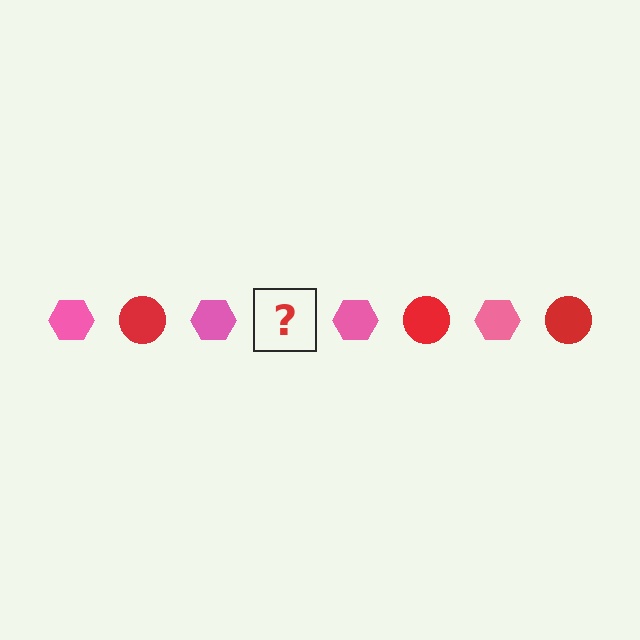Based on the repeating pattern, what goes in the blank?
The blank should be a red circle.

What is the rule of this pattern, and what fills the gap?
The rule is that the pattern alternates between pink hexagon and red circle. The gap should be filled with a red circle.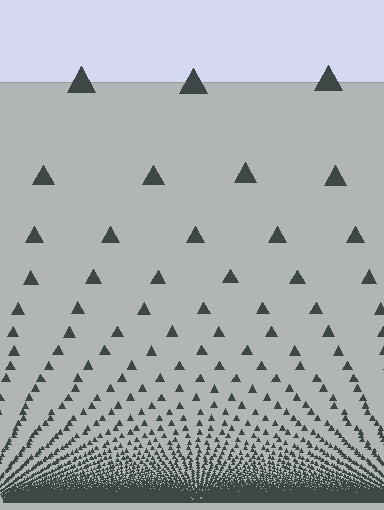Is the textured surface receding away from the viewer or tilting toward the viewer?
The surface appears to tilt toward the viewer. Texture elements get larger and sparser toward the top.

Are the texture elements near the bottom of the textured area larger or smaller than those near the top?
Smaller. The gradient is inverted — elements near the bottom are smaller and denser.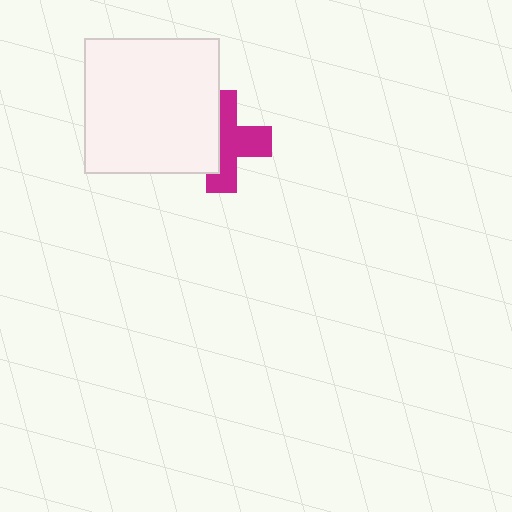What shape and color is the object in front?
The object in front is a white square.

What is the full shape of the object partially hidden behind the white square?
The partially hidden object is a magenta cross.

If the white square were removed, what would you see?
You would see the complete magenta cross.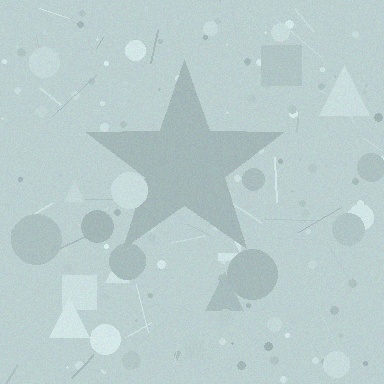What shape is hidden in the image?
A star is hidden in the image.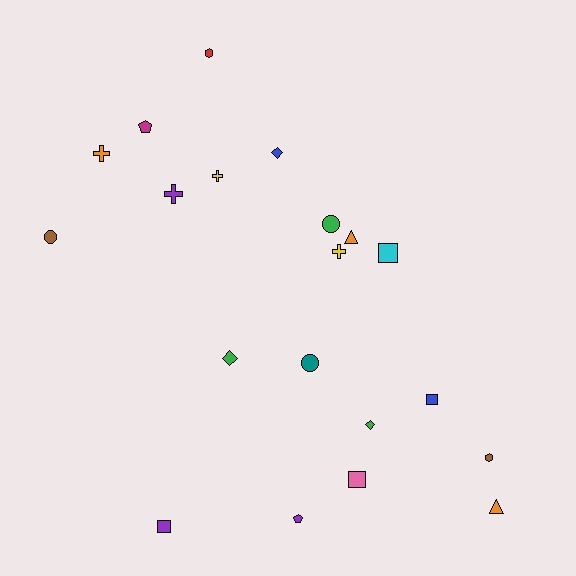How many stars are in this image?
There are no stars.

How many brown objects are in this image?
There are 2 brown objects.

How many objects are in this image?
There are 20 objects.